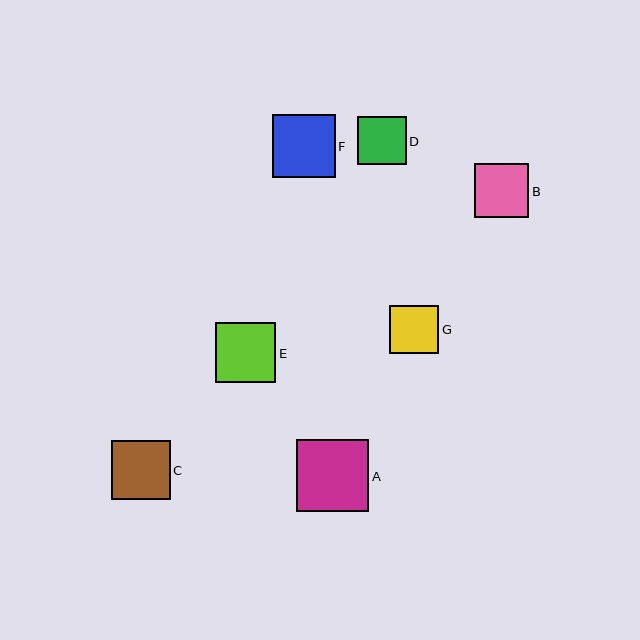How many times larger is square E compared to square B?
Square E is approximately 1.1 times the size of square B.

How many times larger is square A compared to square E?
Square A is approximately 1.2 times the size of square E.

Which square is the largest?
Square A is the largest with a size of approximately 72 pixels.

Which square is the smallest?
Square D is the smallest with a size of approximately 48 pixels.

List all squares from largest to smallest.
From largest to smallest: A, F, E, C, B, G, D.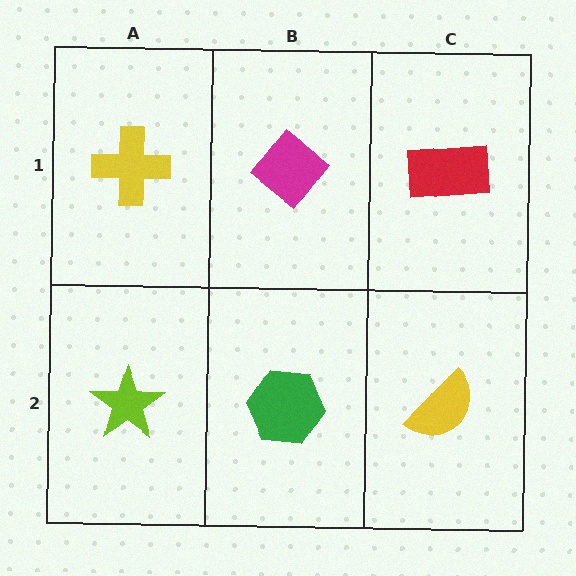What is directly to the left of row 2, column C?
A green hexagon.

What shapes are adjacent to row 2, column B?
A magenta diamond (row 1, column B), a lime star (row 2, column A), a yellow semicircle (row 2, column C).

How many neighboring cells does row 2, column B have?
3.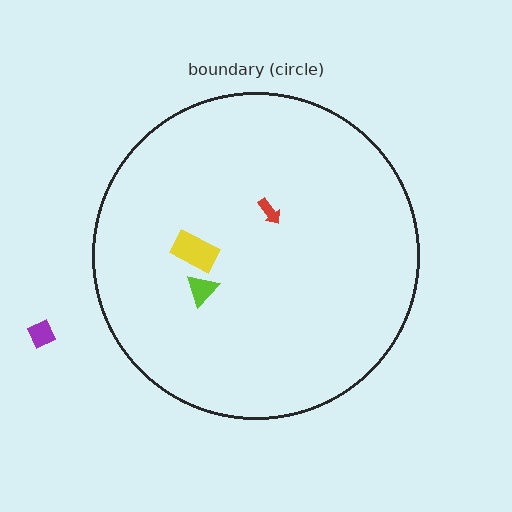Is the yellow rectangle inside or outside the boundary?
Inside.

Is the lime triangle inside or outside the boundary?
Inside.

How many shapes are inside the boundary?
3 inside, 1 outside.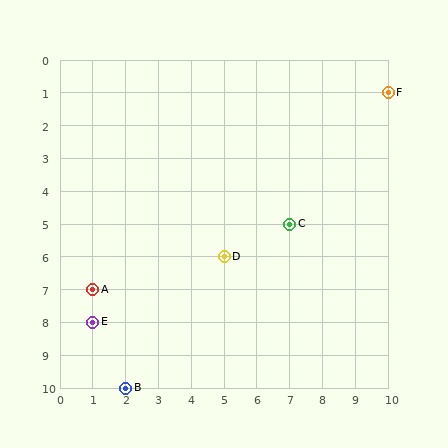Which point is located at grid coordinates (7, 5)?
Point C is at (7, 5).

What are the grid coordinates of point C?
Point C is at grid coordinates (7, 5).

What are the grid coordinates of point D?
Point D is at grid coordinates (5, 6).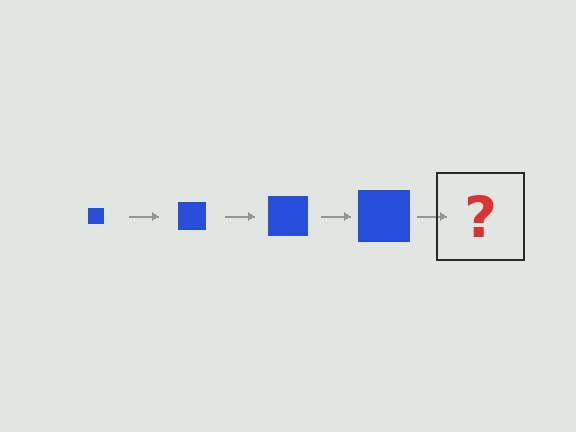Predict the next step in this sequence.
The next step is a blue square, larger than the previous one.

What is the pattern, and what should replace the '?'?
The pattern is that the square gets progressively larger each step. The '?' should be a blue square, larger than the previous one.